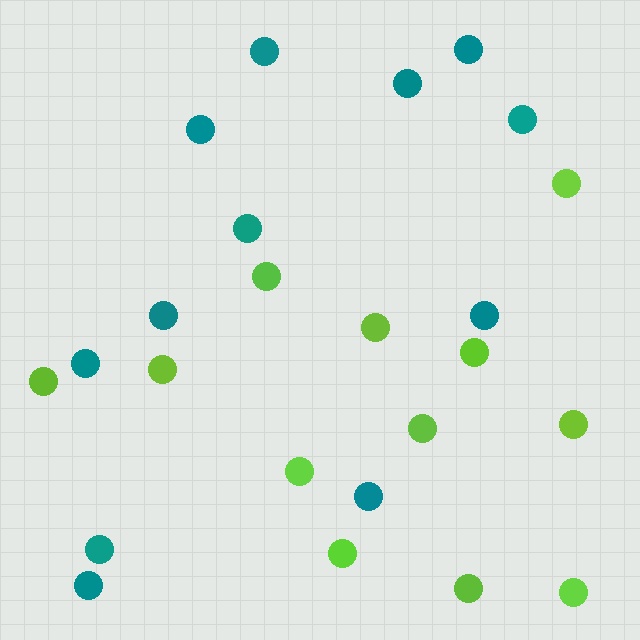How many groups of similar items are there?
There are 2 groups: one group of lime circles (12) and one group of teal circles (12).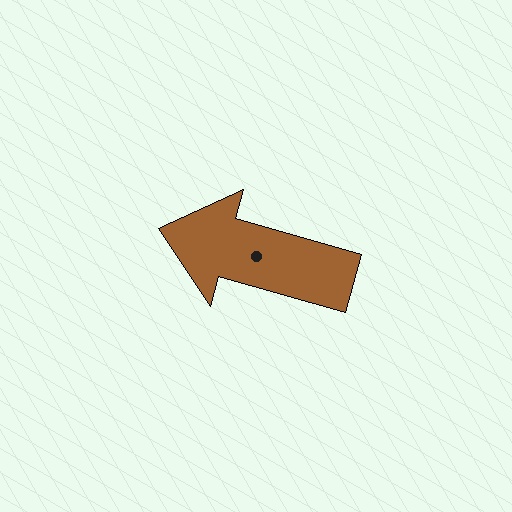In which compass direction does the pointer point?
West.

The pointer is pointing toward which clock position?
Roughly 10 o'clock.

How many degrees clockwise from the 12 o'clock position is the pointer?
Approximately 286 degrees.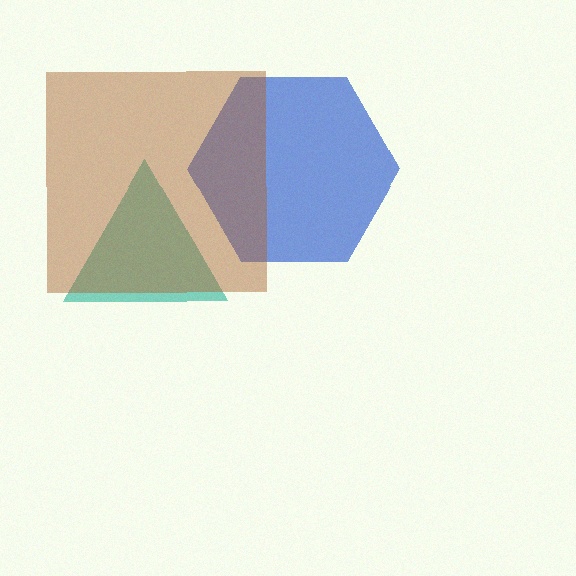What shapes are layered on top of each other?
The layered shapes are: a teal triangle, a blue hexagon, a brown square.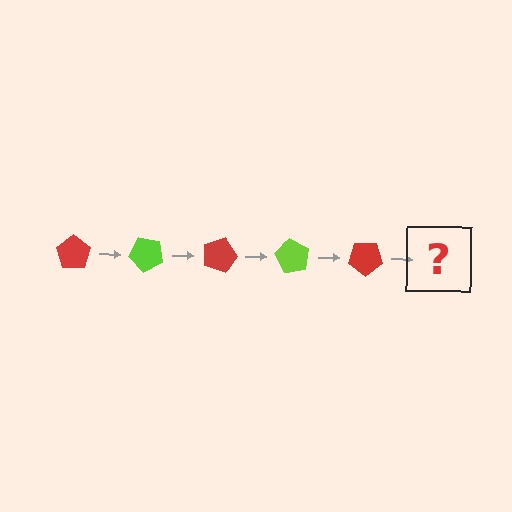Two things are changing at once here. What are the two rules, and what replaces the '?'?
The two rules are that it rotates 45 degrees each step and the color cycles through red and lime. The '?' should be a lime pentagon, rotated 225 degrees from the start.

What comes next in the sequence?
The next element should be a lime pentagon, rotated 225 degrees from the start.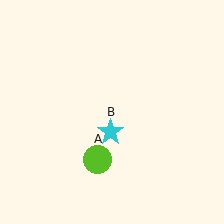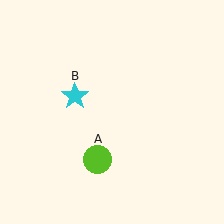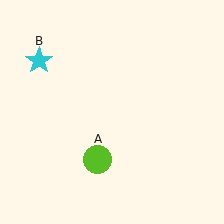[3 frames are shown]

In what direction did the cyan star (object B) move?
The cyan star (object B) moved up and to the left.